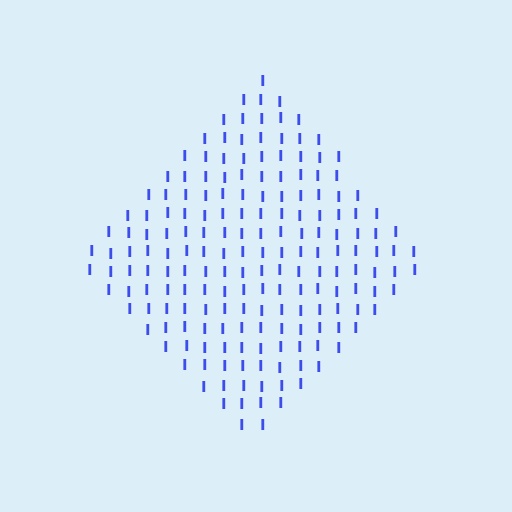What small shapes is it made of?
It is made of small letter I's.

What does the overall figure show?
The overall figure shows a diamond.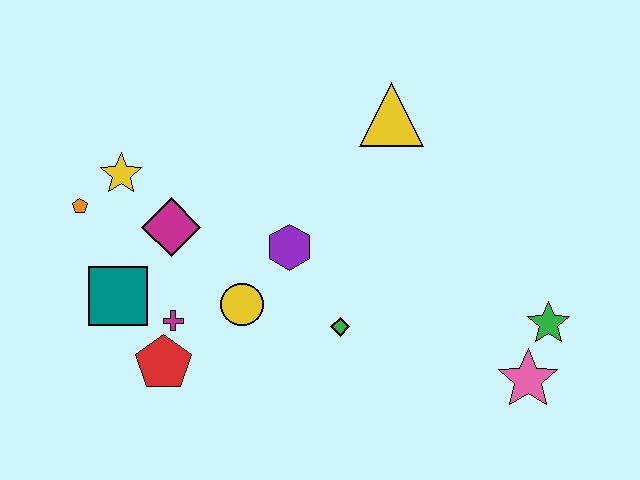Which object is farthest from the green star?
The orange pentagon is farthest from the green star.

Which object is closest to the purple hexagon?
The yellow circle is closest to the purple hexagon.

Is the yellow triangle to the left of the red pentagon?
No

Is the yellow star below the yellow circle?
No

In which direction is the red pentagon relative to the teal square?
The red pentagon is below the teal square.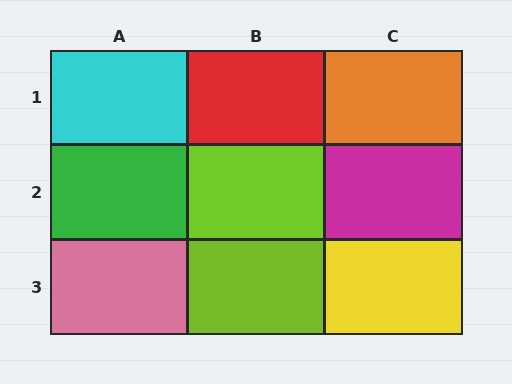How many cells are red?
1 cell is red.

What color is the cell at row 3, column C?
Yellow.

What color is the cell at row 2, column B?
Lime.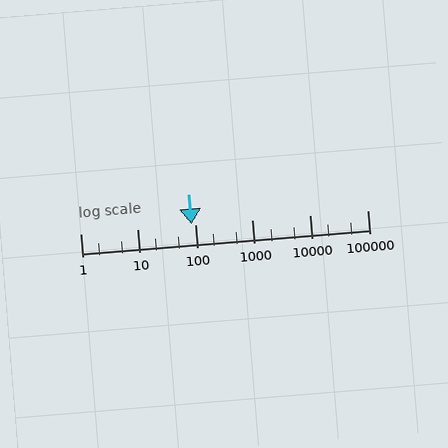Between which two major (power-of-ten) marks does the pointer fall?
The pointer is between 10 and 100.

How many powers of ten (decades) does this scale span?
The scale spans 5 decades, from 1 to 100000.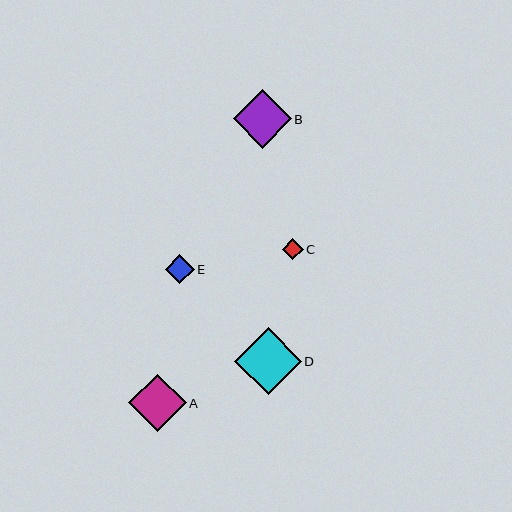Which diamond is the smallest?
Diamond C is the smallest with a size of approximately 21 pixels.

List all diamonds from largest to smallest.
From largest to smallest: D, B, A, E, C.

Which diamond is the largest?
Diamond D is the largest with a size of approximately 67 pixels.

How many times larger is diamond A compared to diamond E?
Diamond A is approximately 2.0 times the size of diamond E.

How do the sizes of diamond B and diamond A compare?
Diamond B and diamond A are approximately the same size.